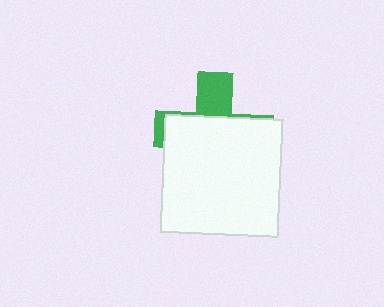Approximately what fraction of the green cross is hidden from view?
Roughly 69% of the green cross is hidden behind the white square.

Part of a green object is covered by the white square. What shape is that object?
It is a cross.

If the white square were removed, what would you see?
You would see the complete green cross.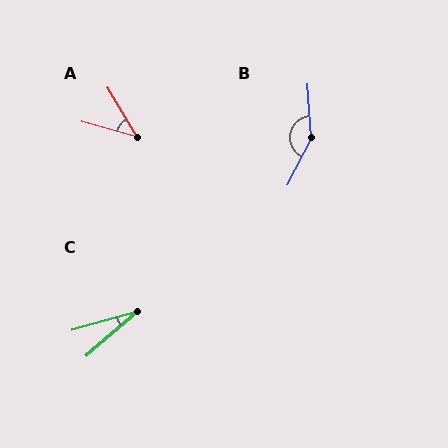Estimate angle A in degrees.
Approximately 43 degrees.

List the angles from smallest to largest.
C (25°), A (43°), B (149°).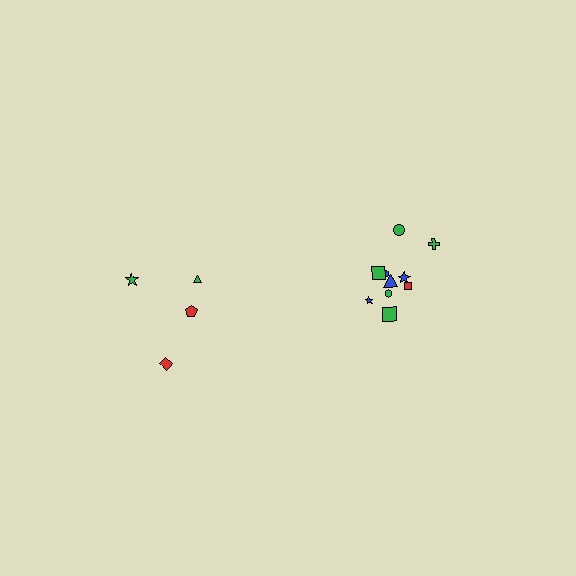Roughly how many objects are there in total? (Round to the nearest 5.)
Roughly 15 objects in total.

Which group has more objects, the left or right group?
The right group.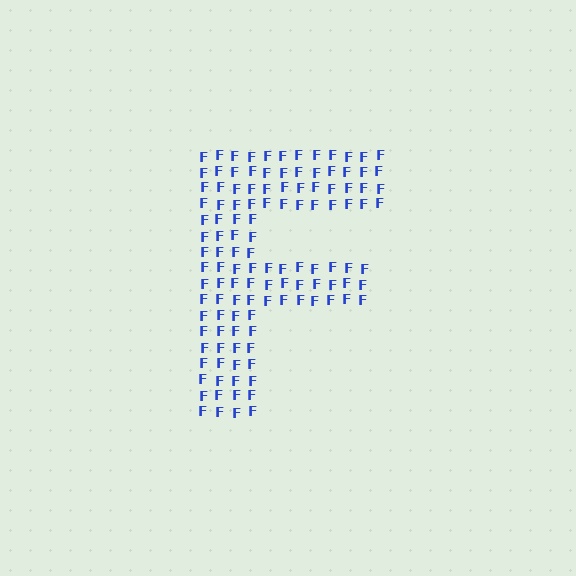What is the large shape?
The large shape is the letter F.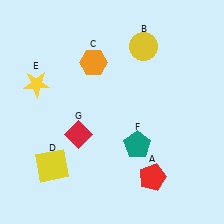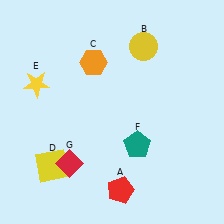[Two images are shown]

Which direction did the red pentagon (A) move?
The red pentagon (A) moved left.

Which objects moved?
The objects that moved are: the red pentagon (A), the red diamond (G).